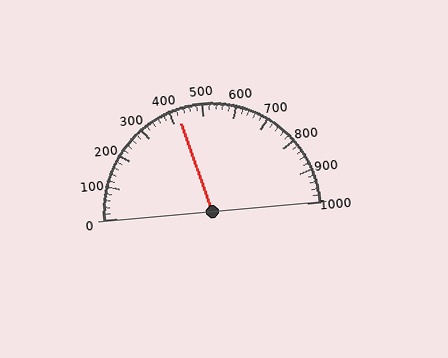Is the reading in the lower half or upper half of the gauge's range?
The reading is in the lower half of the range (0 to 1000).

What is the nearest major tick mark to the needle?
The nearest major tick mark is 400.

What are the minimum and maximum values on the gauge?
The gauge ranges from 0 to 1000.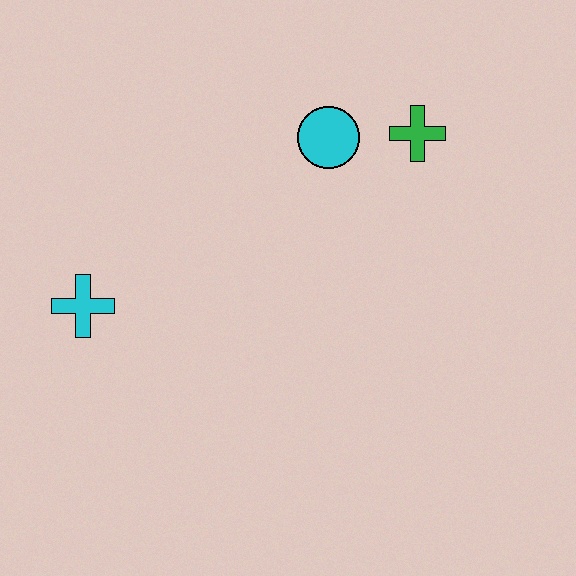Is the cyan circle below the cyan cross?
No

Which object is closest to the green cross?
The cyan circle is closest to the green cross.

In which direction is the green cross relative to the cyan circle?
The green cross is to the right of the cyan circle.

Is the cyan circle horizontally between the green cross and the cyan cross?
Yes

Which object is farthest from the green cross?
The cyan cross is farthest from the green cross.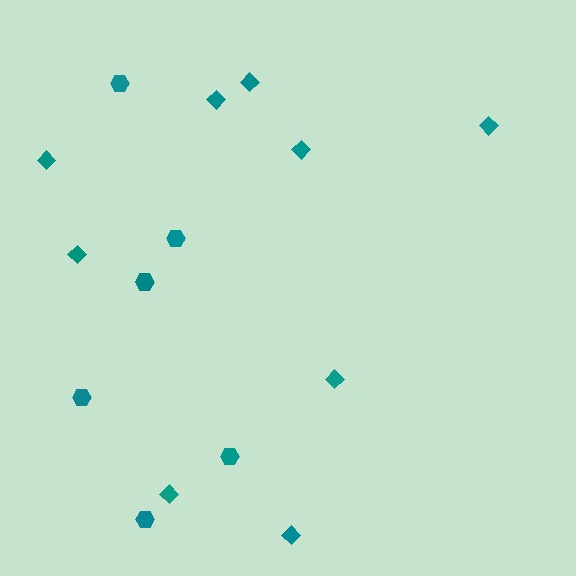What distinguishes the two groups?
There are 2 groups: one group of hexagons (6) and one group of diamonds (9).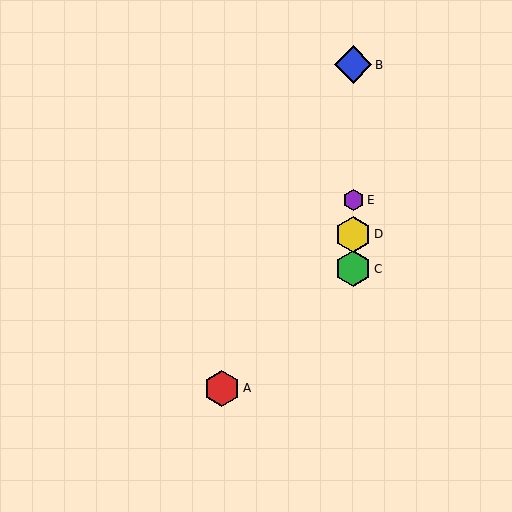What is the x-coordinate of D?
Object D is at x≈353.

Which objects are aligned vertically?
Objects B, C, D, E are aligned vertically.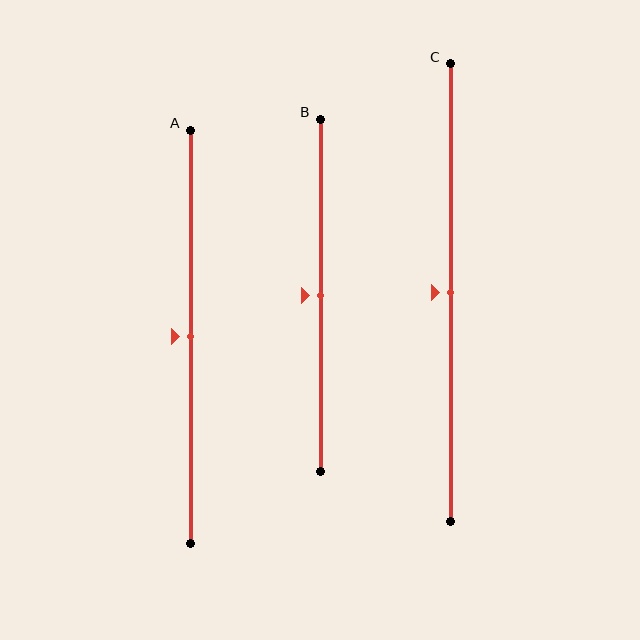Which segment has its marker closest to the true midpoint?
Segment A has its marker closest to the true midpoint.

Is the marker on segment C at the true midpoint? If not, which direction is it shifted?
Yes, the marker on segment C is at the true midpoint.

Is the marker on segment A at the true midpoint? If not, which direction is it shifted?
Yes, the marker on segment A is at the true midpoint.